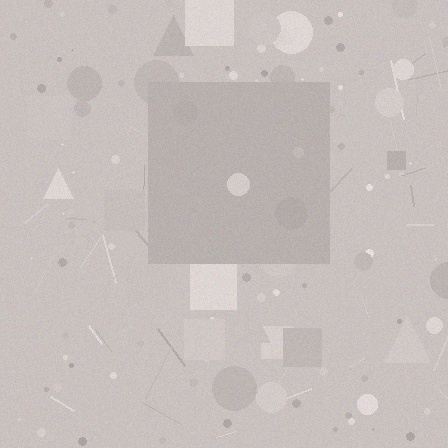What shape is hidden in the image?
A square is hidden in the image.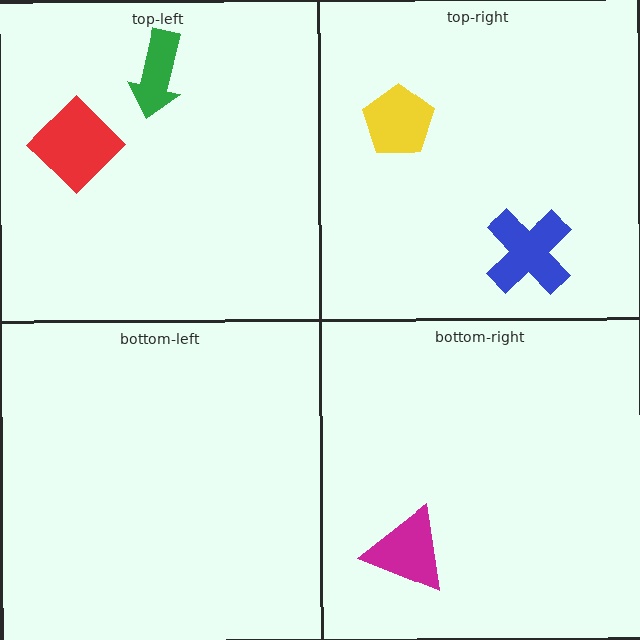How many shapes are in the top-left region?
2.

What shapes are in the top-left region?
The red diamond, the green arrow.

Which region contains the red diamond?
The top-left region.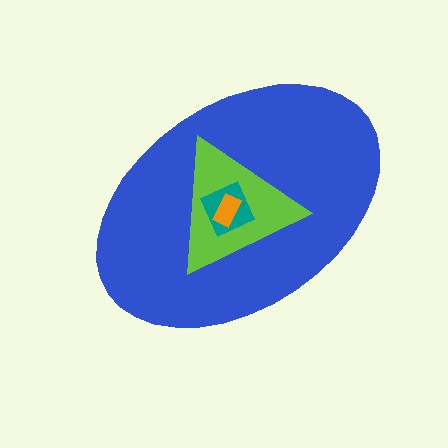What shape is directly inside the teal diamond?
The orange rectangle.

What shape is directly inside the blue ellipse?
The lime triangle.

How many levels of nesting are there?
4.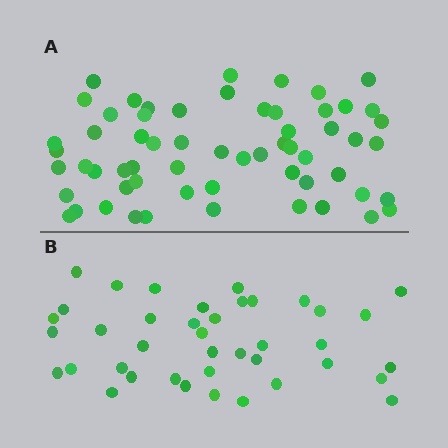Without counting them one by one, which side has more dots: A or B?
Region A (the top region) has more dots.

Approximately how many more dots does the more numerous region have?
Region A has approximately 20 more dots than region B.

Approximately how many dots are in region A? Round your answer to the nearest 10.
About 60 dots.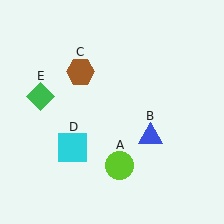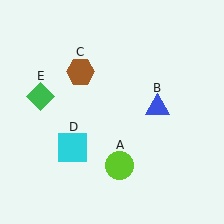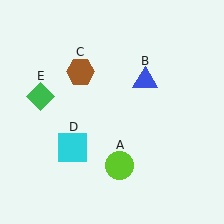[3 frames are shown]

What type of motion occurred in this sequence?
The blue triangle (object B) rotated counterclockwise around the center of the scene.